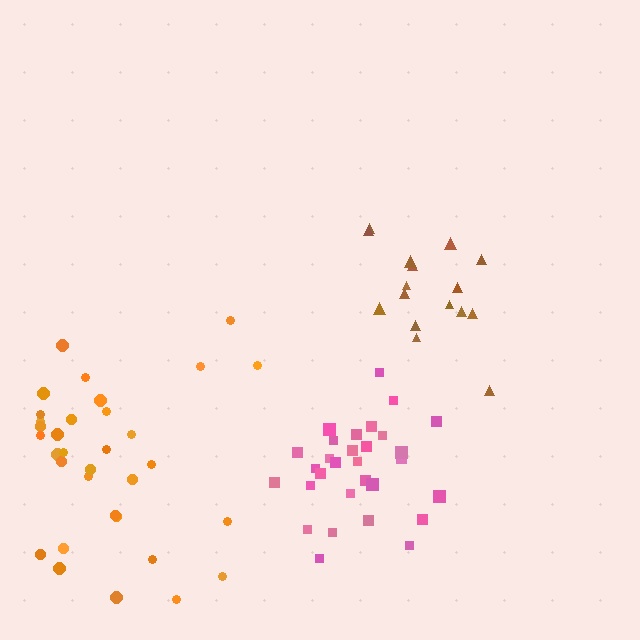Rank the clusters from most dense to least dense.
pink, orange, brown.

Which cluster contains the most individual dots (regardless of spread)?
Orange (33).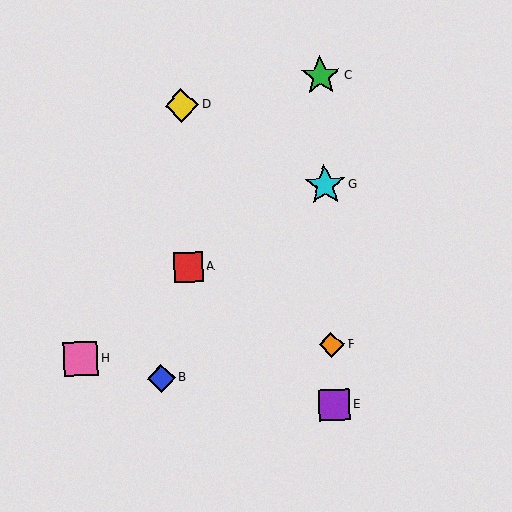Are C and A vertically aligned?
No, C is at x≈321 and A is at x≈189.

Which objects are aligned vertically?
Objects C, E, F, G are aligned vertically.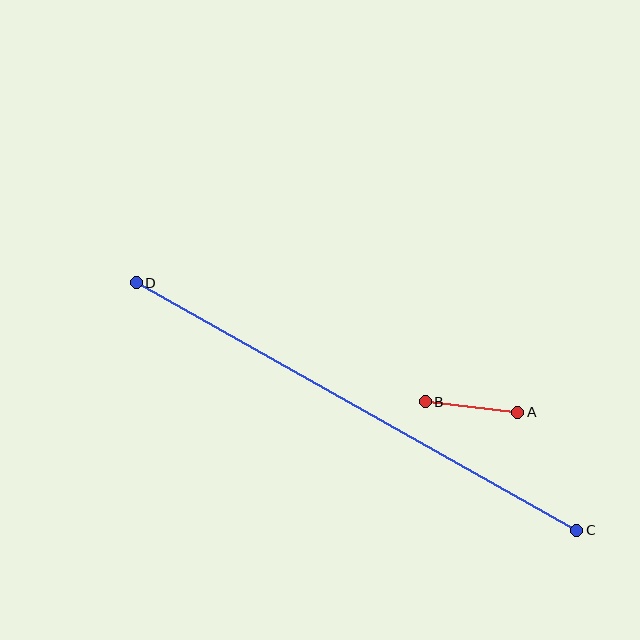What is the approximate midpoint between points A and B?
The midpoint is at approximately (471, 407) pixels.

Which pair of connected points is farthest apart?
Points C and D are farthest apart.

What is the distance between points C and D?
The distance is approximately 505 pixels.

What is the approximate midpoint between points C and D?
The midpoint is at approximately (356, 406) pixels.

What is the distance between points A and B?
The distance is approximately 93 pixels.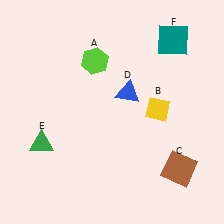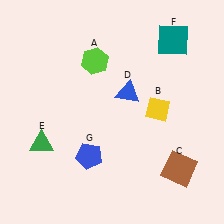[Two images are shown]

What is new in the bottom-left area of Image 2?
A blue pentagon (G) was added in the bottom-left area of Image 2.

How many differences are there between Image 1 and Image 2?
There is 1 difference between the two images.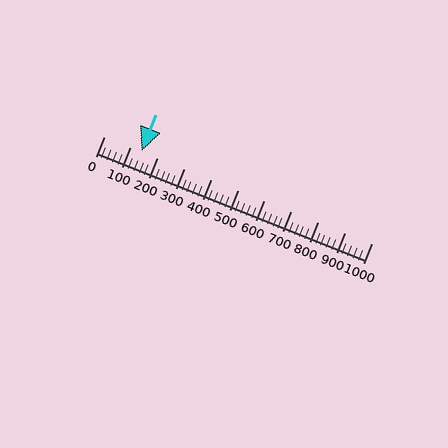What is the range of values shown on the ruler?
The ruler shows values from 0 to 1000.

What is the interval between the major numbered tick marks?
The major tick marks are spaced 100 units apart.